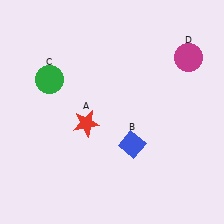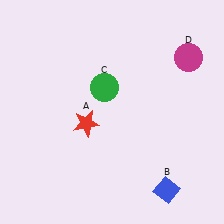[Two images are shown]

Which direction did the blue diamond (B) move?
The blue diamond (B) moved down.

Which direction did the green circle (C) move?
The green circle (C) moved right.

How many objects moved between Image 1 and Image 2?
2 objects moved between the two images.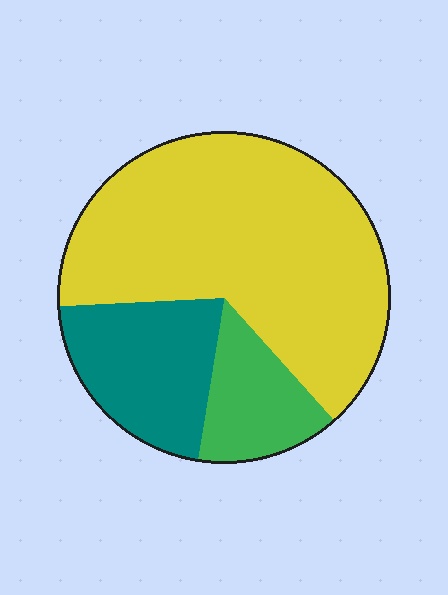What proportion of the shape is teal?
Teal takes up less than a quarter of the shape.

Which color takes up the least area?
Green, at roughly 15%.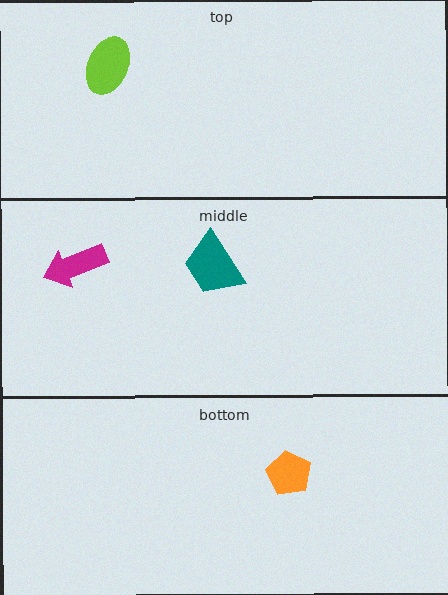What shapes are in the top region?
The lime ellipse.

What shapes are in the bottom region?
The orange pentagon.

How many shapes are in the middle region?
2.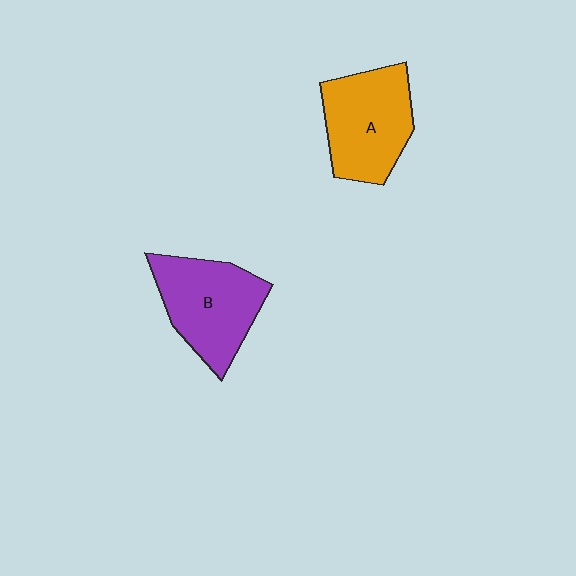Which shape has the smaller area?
Shape A (orange).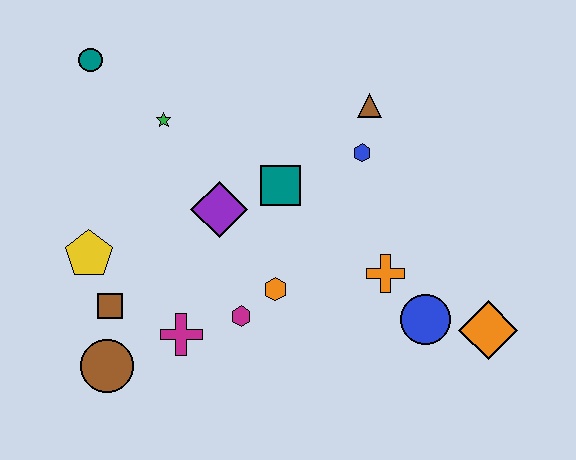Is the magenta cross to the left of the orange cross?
Yes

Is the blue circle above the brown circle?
Yes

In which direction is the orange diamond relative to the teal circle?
The orange diamond is to the right of the teal circle.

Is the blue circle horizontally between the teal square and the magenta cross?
No